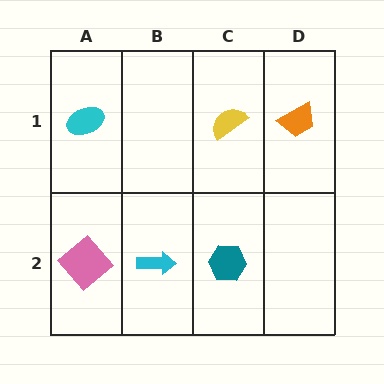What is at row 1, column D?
An orange trapezoid.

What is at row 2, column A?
A pink diamond.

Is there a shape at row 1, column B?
No, that cell is empty.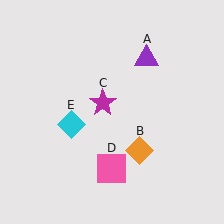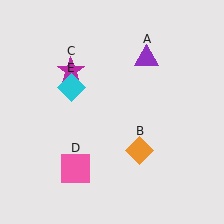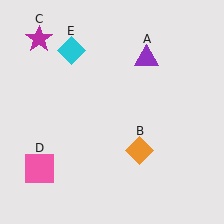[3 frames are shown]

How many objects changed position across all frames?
3 objects changed position: magenta star (object C), pink square (object D), cyan diamond (object E).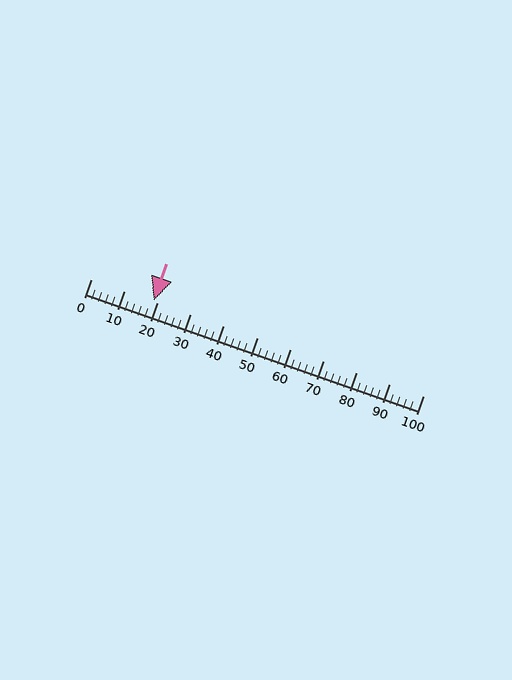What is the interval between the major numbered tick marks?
The major tick marks are spaced 10 units apart.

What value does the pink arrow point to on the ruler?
The pink arrow points to approximately 19.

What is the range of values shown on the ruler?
The ruler shows values from 0 to 100.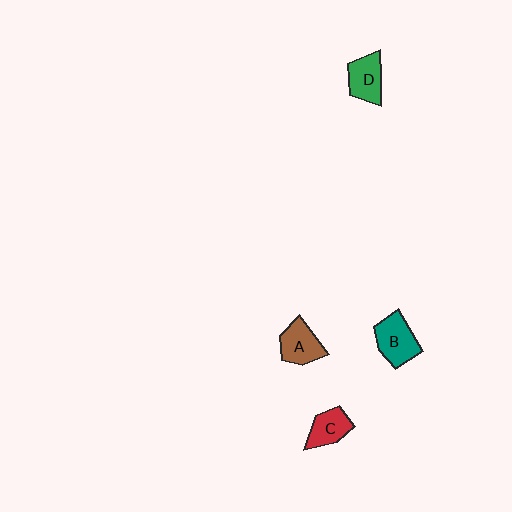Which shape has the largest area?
Shape B (teal).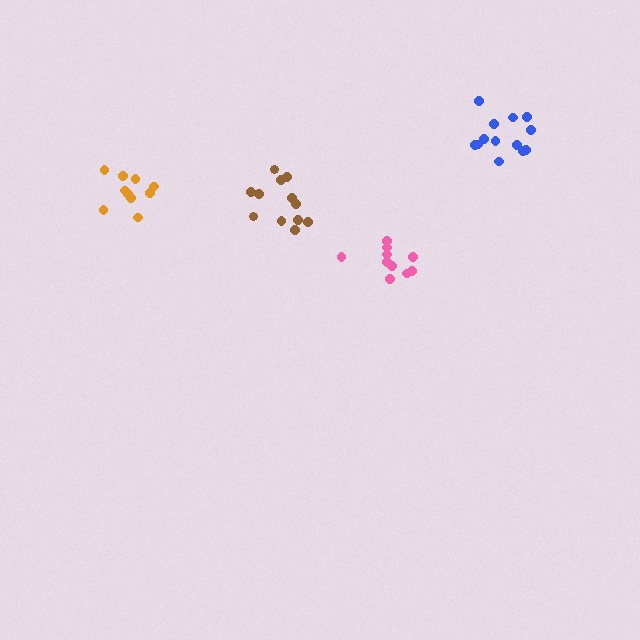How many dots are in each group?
Group 1: 13 dots, Group 2: 12 dots, Group 3: 10 dots, Group 4: 10 dots (45 total).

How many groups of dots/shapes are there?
There are 4 groups.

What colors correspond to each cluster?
The clusters are colored: blue, brown, orange, pink.